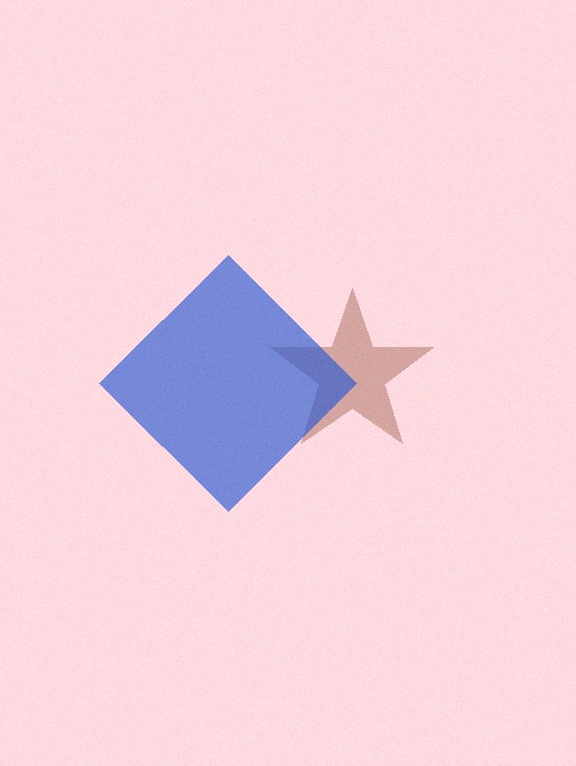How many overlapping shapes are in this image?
There are 2 overlapping shapes in the image.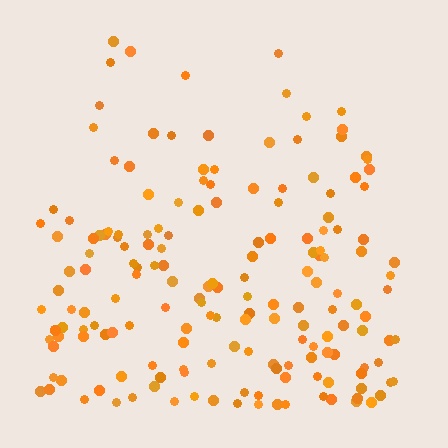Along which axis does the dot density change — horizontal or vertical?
Vertical.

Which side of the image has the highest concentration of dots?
The bottom.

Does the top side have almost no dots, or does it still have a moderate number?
Still a moderate number, just noticeably fewer than the bottom.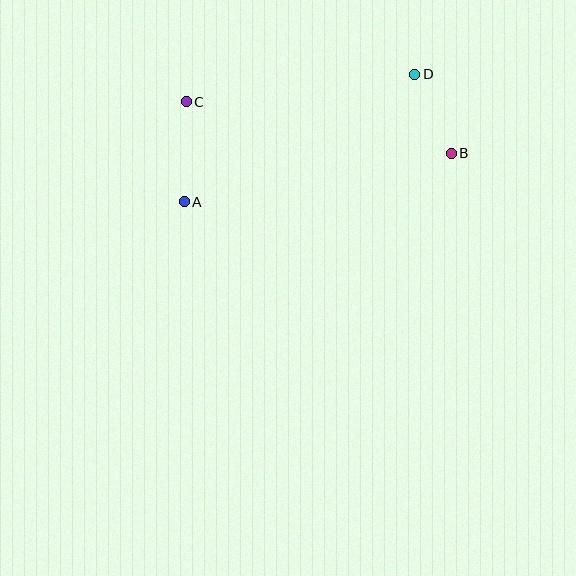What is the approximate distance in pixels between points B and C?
The distance between B and C is approximately 270 pixels.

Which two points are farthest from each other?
Points A and B are farthest from each other.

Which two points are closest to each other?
Points B and D are closest to each other.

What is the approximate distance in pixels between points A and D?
The distance between A and D is approximately 264 pixels.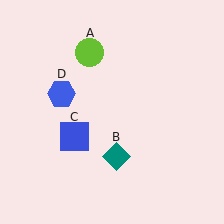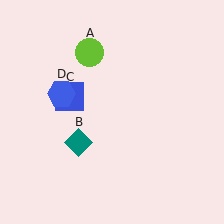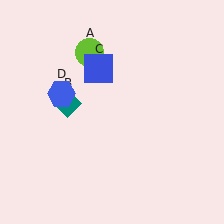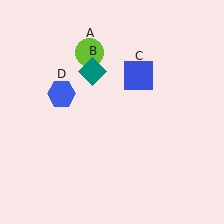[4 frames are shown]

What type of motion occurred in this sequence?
The teal diamond (object B), blue square (object C) rotated clockwise around the center of the scene.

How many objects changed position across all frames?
2 objects changed position: teal diamond (object B), blue square (object C).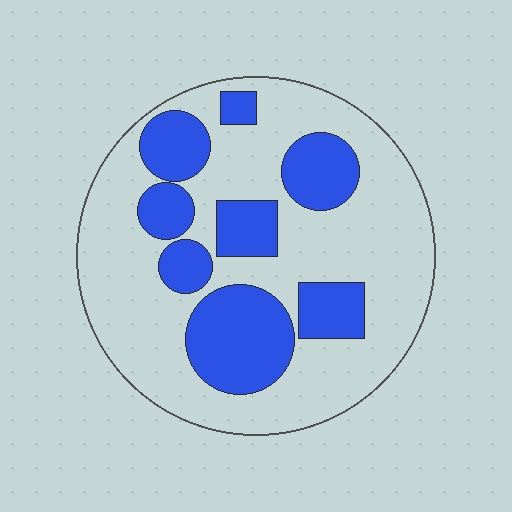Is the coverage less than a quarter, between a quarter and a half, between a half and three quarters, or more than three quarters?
Between a quarter and a half.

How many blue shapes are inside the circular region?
8.